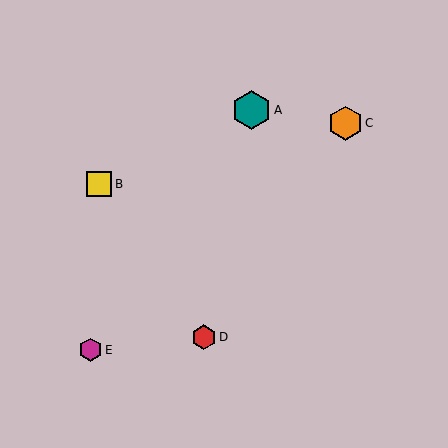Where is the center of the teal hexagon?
The center of the teal hexagon is at (251, 110).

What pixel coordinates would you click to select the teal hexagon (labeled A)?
Click at (251, 110) to select the teal hexagon A.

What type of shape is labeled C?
Shape C is an orange hexagon.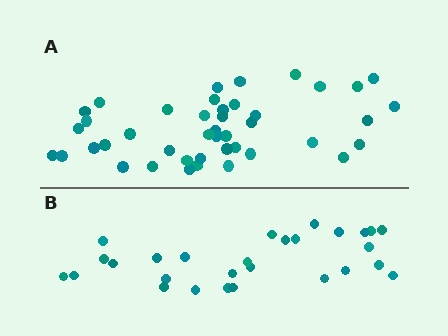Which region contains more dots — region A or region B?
Region A (the top region) has more dots.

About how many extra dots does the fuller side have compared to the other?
Region A has approximately 15 more dots than region B.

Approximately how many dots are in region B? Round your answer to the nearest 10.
About 30 dots. (The exact count is 28, which rounds to 30.)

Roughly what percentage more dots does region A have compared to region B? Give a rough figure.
About 55% more.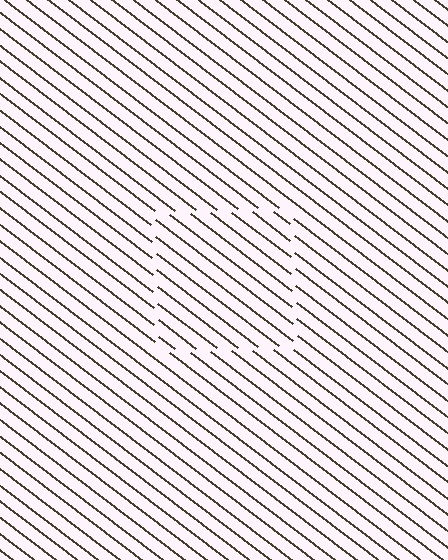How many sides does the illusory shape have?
4 sides — the line-ends trace a square.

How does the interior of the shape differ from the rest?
The interior of the shape contains the same grating, shifted by half a period — the contour is defined by the phase discontinuity where line-ends from the inner and outer gratings abut.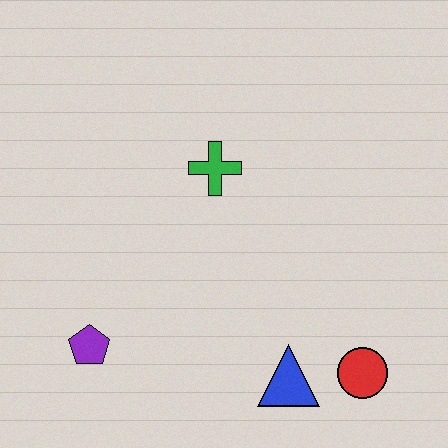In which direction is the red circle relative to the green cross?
The red circle is below the green cross.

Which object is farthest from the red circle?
The purple pentagon is farthest from the red circle.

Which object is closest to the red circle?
The blue triangle is closest to the red circle.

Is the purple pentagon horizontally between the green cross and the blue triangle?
No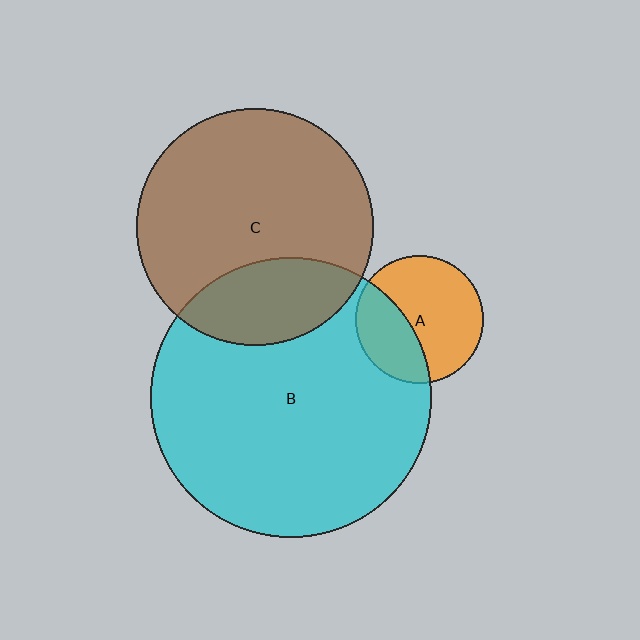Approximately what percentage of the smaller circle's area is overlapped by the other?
Approximately 35%.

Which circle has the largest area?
Circle B (cyan).